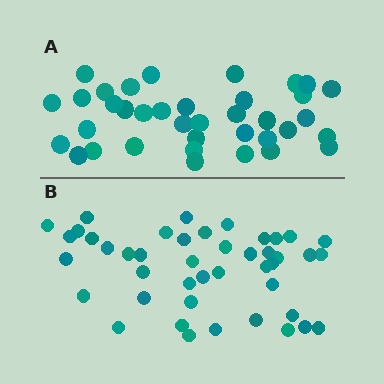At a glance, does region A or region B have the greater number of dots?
Region B (the bottom region) has more dots.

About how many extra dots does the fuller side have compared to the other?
Region B has roughly 8 or so more dots than region A.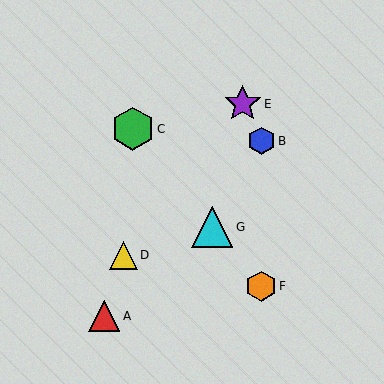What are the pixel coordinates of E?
Object E is at (243, 104).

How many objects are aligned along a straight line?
3 objects (C, F, G) are aligned along a straight line.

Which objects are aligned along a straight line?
Objects C, F, G are aligned along a straight line.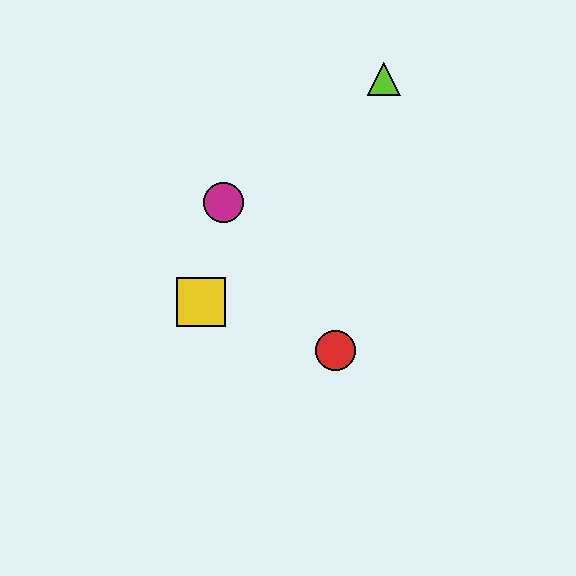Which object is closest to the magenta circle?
The yellow square is closest to the magenta circle.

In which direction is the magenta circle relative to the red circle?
The magenta circle is above the red circle.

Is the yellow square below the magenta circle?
Yes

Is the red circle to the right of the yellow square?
Yes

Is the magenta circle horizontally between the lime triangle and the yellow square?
Yes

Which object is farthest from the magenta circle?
The lime triangle is farthest from the magenta circle.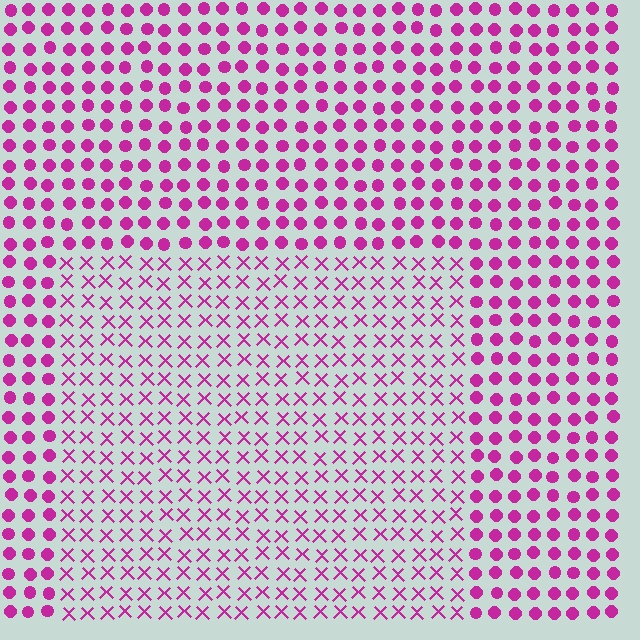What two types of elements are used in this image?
The image uses X marks inside the rectangle region and circles outside it.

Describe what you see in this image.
The image is filled with small magenta elements arranged in a uniform grid. A rectangle-shaped region contains X marks, while the surrounding area contains circles. The boundary is defined purely by the change in element shape.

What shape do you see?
I see a rectangle.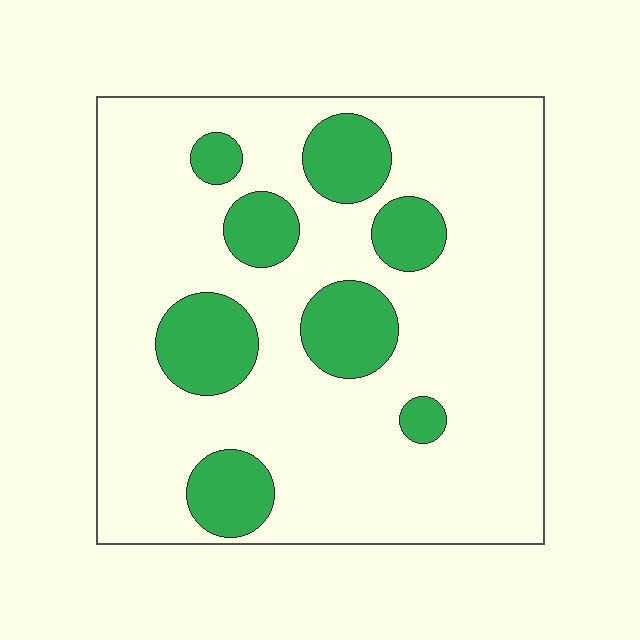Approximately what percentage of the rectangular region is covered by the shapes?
Approximately 20%.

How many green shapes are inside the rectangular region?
8.